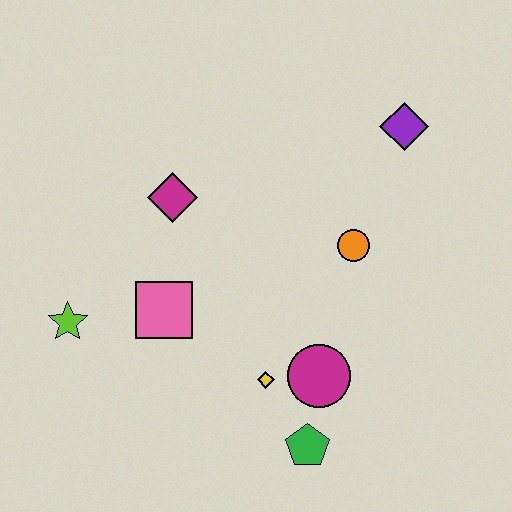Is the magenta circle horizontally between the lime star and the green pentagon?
No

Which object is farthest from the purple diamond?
The lime star is farthest from the purple diamond.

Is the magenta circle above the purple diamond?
No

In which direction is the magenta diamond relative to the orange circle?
The magenta diamond is to the left of the orange circle.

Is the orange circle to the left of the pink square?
No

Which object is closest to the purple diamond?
The orange circle is closest to the purple diamond.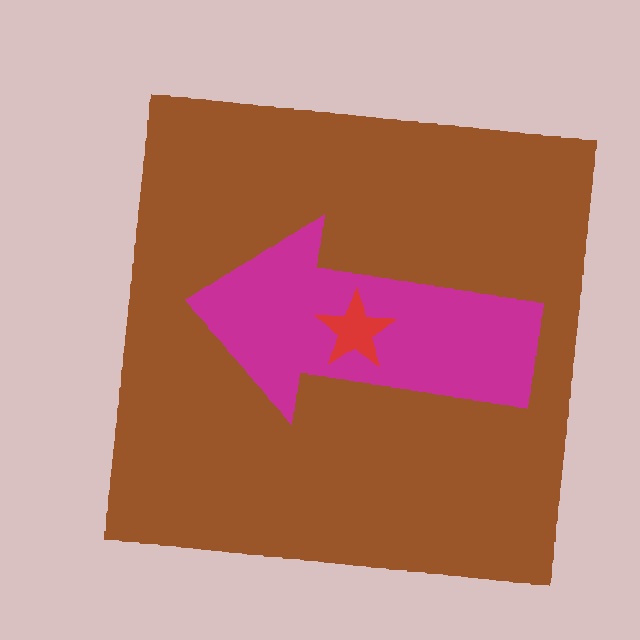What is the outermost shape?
The brown square.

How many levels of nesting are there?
3.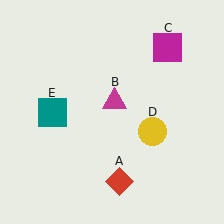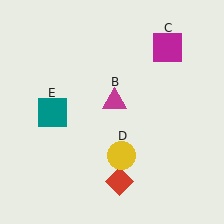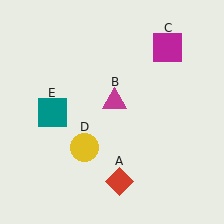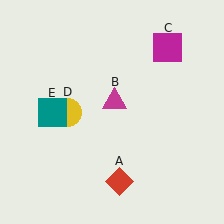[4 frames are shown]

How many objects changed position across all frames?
1 object changed position: yellow circle (object D).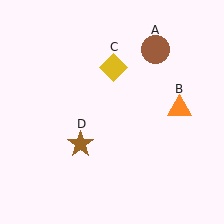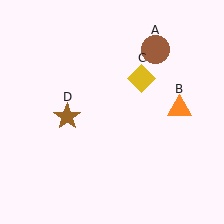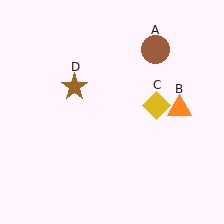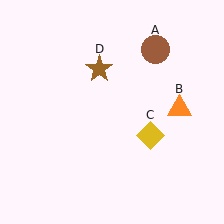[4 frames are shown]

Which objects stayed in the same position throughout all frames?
Brown circle (object A) and orange triangle (object B) remained stationary.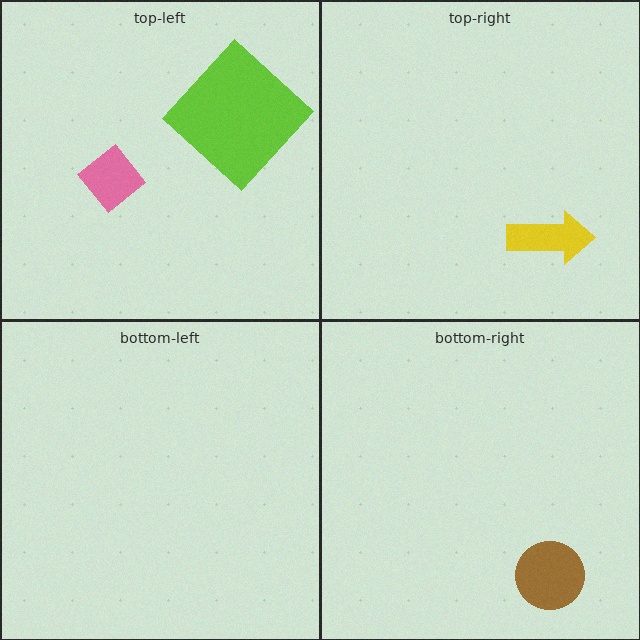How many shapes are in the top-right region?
1.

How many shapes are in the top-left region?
2.